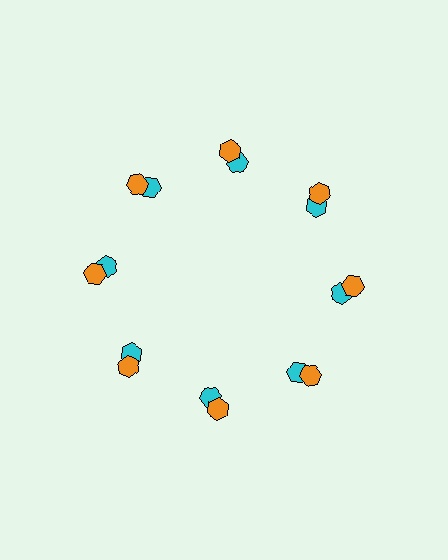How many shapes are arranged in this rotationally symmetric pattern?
There are 16 shapes, arranged in 8 groups of 2.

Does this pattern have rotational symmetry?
Yes, this pattern has 8-fold rotational symmetry. It looks the same after rotating 45 degrees around the center.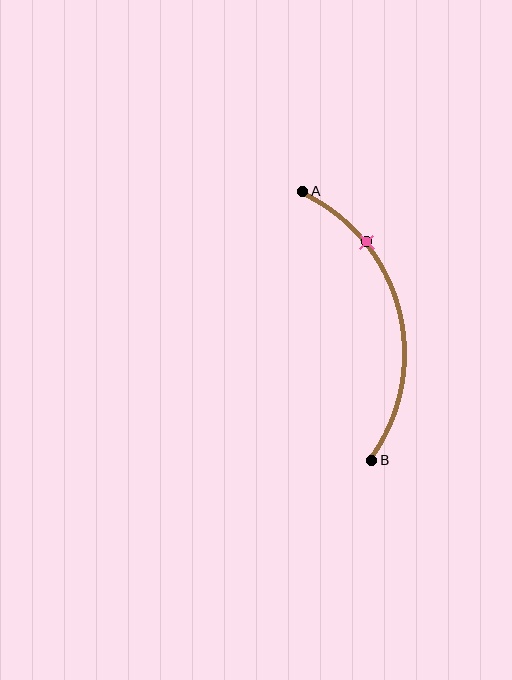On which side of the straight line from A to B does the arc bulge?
The arc bulges to the right of the straight line connecting A and B.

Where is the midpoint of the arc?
The arc midpoint is the point on the curve farthest from the straight line joining A and B. It sits to the right of that line.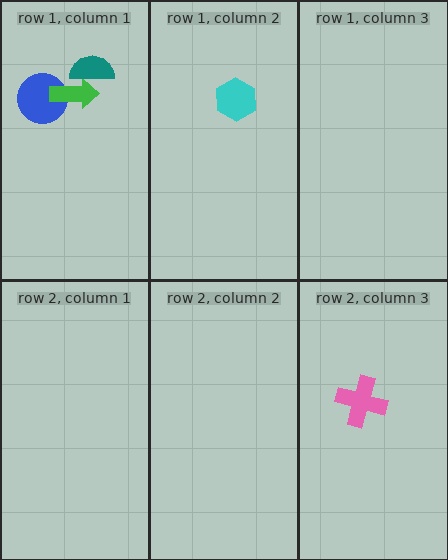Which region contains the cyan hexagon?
The row 1, column 2 region.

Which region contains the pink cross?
The row 2, column 3 region.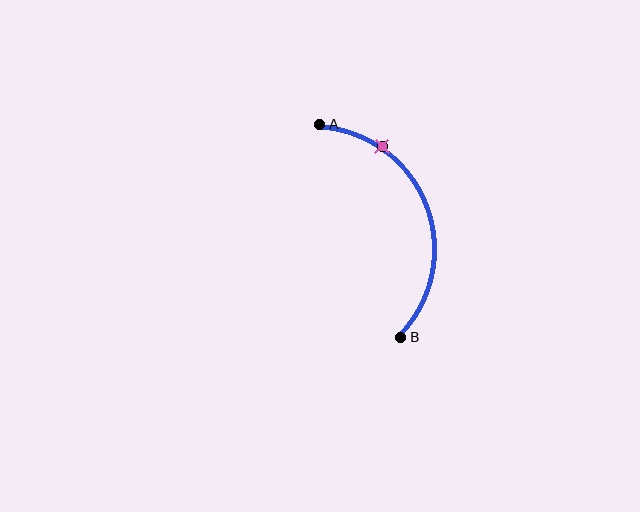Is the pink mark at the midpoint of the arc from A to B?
No. The pink mark lies on the arc but is closer to endpoint A. The arc midpoint would be at the point on the curve equidistant along the arc from both A and B.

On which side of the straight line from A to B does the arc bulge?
The arc bulges to the right of the straight line connecting A and B.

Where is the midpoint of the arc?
The arc midpoint is the point on the curve farthest from the straight line joining A and B. It sits to the right of that line.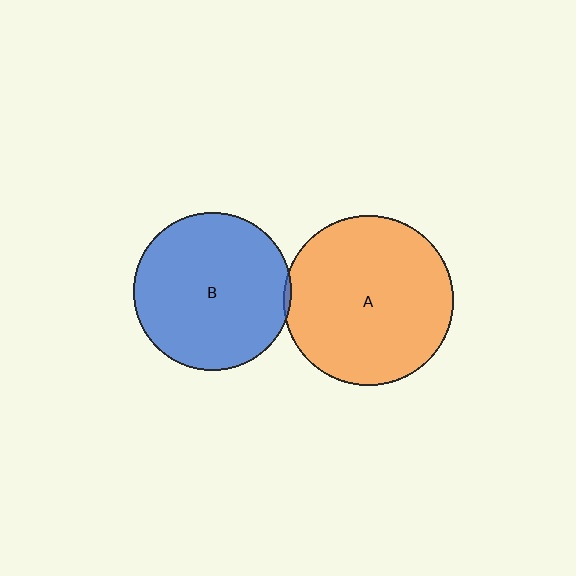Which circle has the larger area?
Circle A (orange).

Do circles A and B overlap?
Yes.